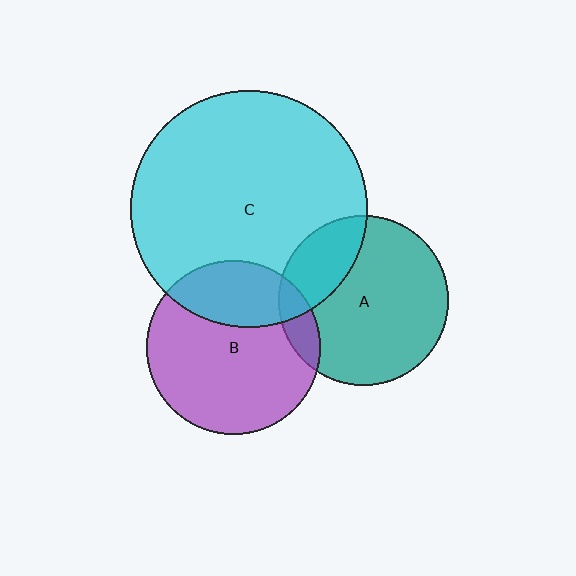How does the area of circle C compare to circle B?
Approximately 1.9 times.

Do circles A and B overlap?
Yes.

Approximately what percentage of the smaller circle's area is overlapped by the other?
Approximately 10%.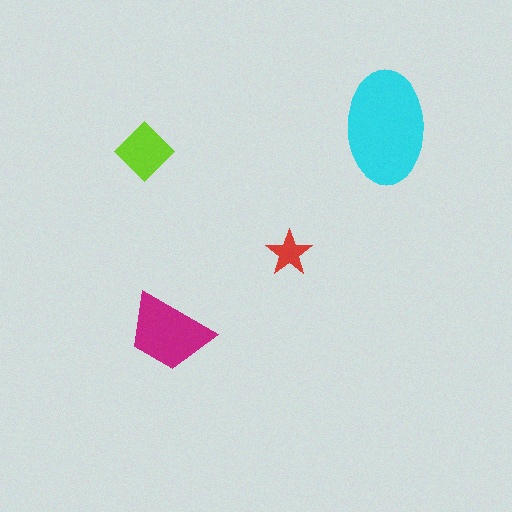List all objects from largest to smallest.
The cyan ellipse, the magenta trapezoid, the lime diamond, the red star.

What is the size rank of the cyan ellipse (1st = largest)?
1st.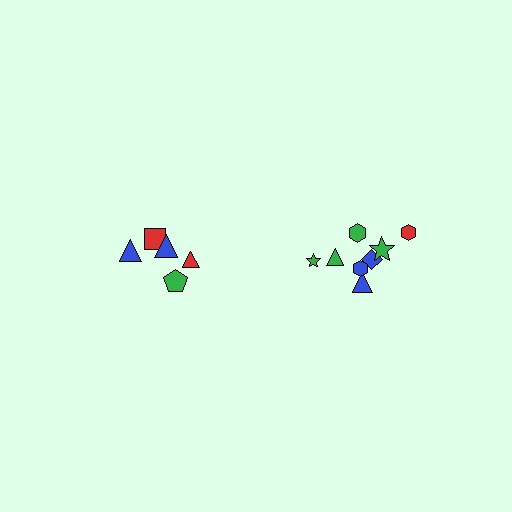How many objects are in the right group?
There are 8 objects.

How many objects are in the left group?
There are 5 objects.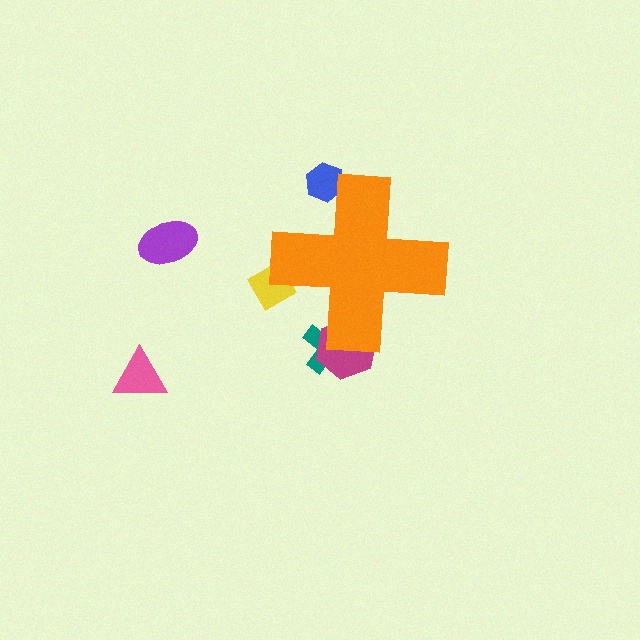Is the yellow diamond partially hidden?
Yes, the yellow diamond is partially hidden behind the orange cross.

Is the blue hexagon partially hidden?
Yes, the blue hexagon is partially hidden behind the orange cross.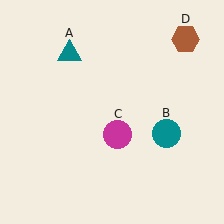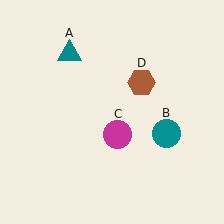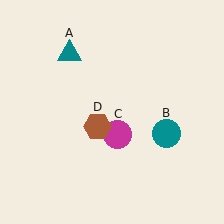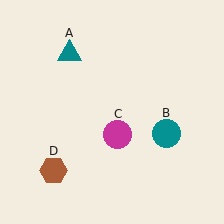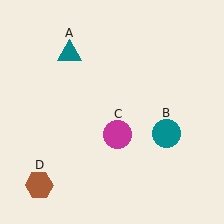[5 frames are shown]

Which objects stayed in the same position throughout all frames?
Teal triangle (object A) and teal circle (object B) and magenta circle (object C) remained stationary.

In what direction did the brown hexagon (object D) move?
The brown hexagon (object D) moved down and to the left.